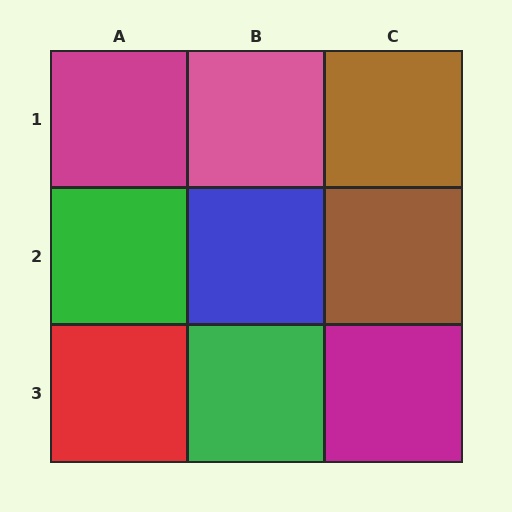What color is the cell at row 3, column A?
Red.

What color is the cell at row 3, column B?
Green.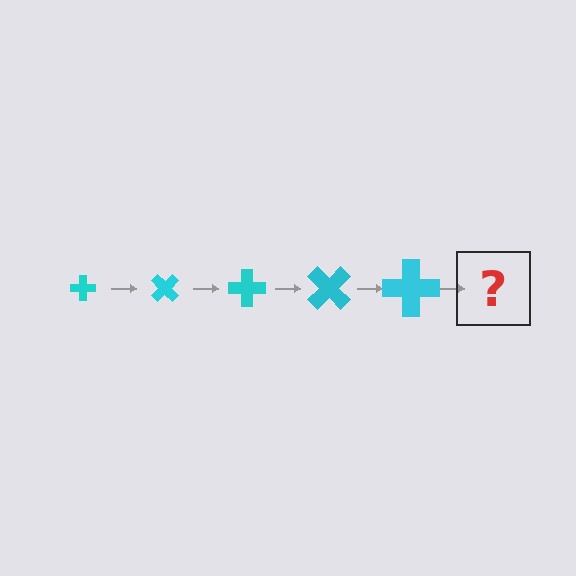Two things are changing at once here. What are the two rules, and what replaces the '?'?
The two rules are that the cross grows larger each step and it rotates 45 degrees each step. The '?' should be a cross, larger than the previous one and rotated 225 degrees from the start.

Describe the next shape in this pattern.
It should be a cross, larger than the previous one and rotated 225 degrees from the start.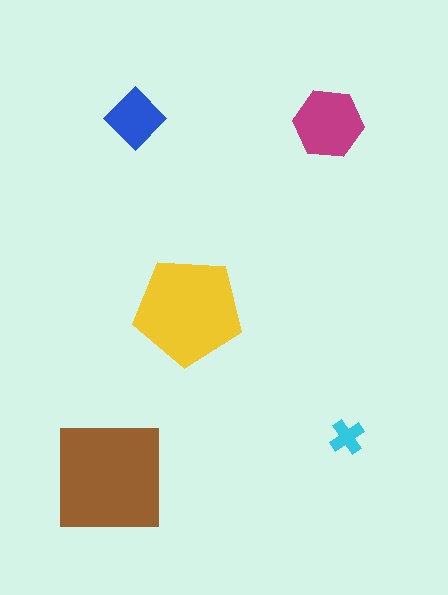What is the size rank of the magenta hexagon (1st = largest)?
3rd.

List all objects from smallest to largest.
The cyan cross, the blue diamond, the magenta hexagon, the yellow pentagon, the brown square.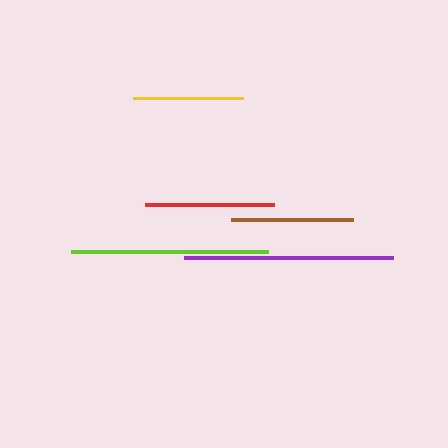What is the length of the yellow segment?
The yellow segment is approximately 110 pixels long.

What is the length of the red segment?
The red segment is approximately 129 pixels long.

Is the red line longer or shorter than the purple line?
The purple line is longer than the red line.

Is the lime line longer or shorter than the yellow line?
The lime line is longer than the yellow line.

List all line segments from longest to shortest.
From longest to shortest: purple, lime, red, brown, yellow.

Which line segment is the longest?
The purple line is the longest at approximately 209 pixels.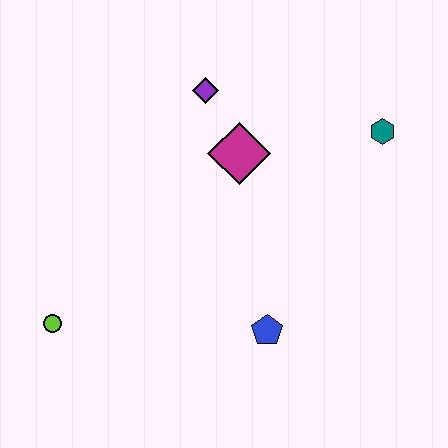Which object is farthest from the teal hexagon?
The lime circle is farthest from the teal hexagon.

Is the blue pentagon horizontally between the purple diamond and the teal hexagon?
Yes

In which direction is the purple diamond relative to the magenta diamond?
The purple diamond is above the magenta diamond.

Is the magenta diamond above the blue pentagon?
Yes